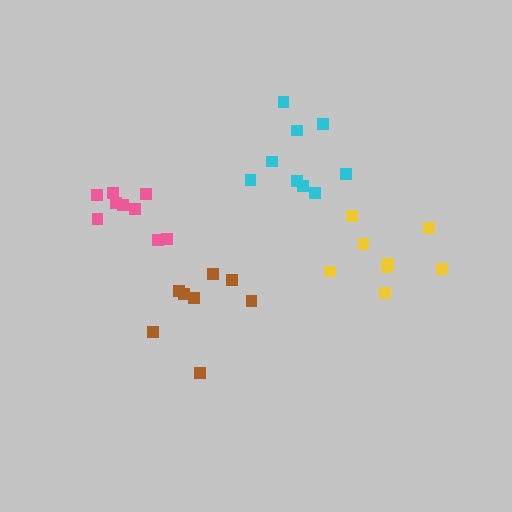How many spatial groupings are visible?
There are 4 spatial groupings.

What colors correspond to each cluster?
The clusters are colored: yellow, brown, cyan, pink.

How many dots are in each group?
Group 1: 8 dots, Group 2: 8 dots, Group 3: 9 dots, Group 4: 9 dots (34 total).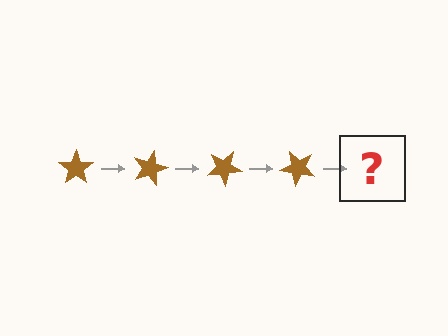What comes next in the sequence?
The next element should be a brown star rotated 60 degrees.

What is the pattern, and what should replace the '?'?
The pattern is that the star rotates 15 degrees each step. The '?' should be a brown star rotated 60 degrees.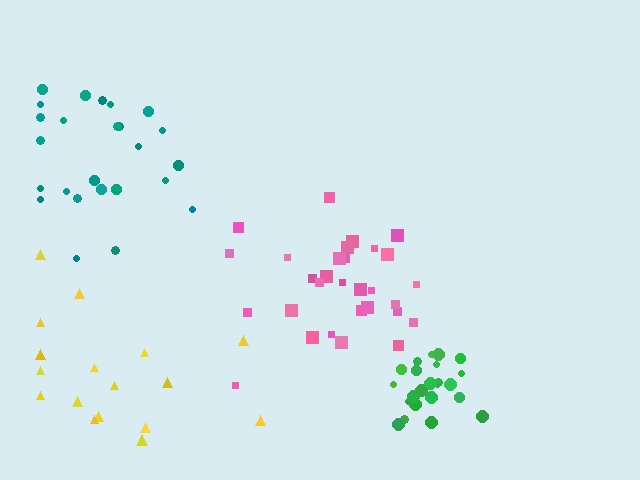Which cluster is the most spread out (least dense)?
Yellow.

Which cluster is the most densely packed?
Green.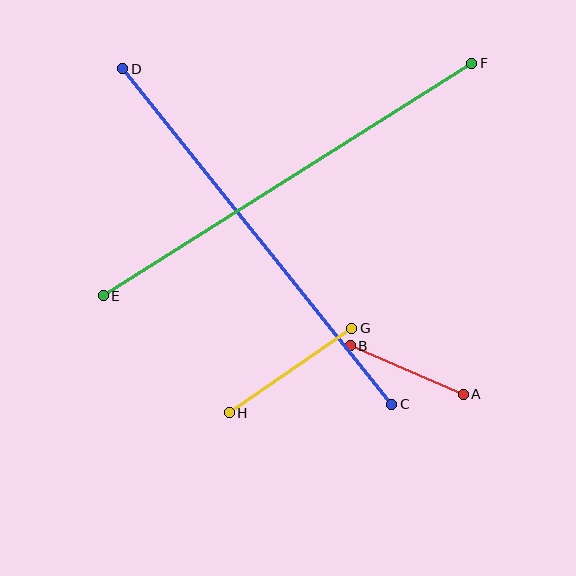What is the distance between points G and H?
The distance is approximately 149 pixels.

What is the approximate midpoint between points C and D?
The midpoint is at approximately (257, 237) pixels.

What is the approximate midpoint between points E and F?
The midpoint is at approximately (288, 179) pixels.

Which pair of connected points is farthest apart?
Points E and F are farthest apart.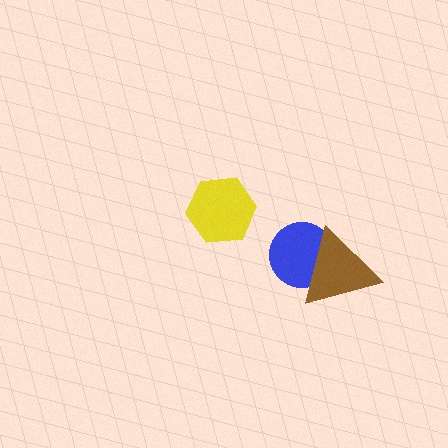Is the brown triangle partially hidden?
No, no other shape covers it.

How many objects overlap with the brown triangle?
1 object overlaps with the brown triangle.